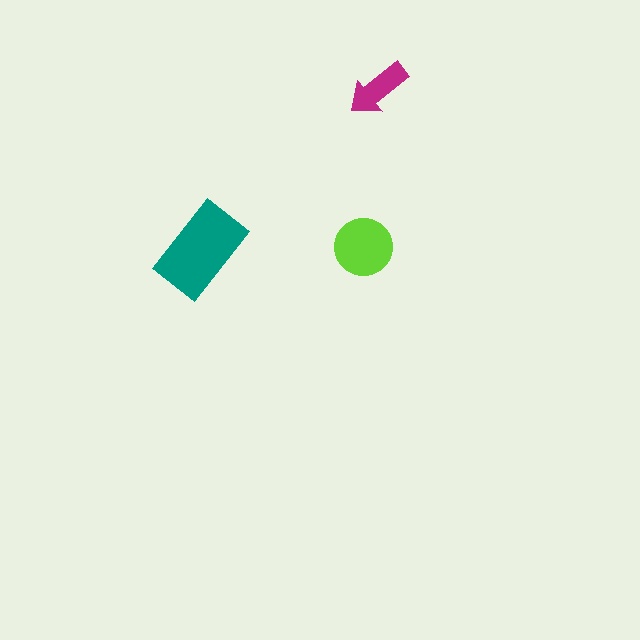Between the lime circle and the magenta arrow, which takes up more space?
The lime circle.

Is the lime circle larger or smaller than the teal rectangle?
Smaller.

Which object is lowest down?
The teal rectangle is bottommost.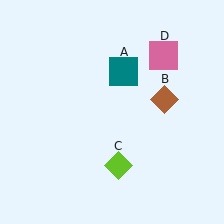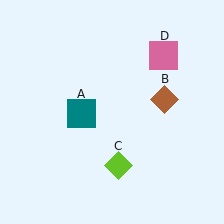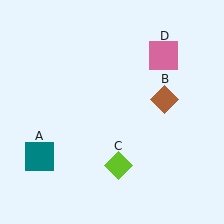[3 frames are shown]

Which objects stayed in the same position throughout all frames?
Brown diamond (object B) and lime diamond (object C) and pink square (object D) remained stationary.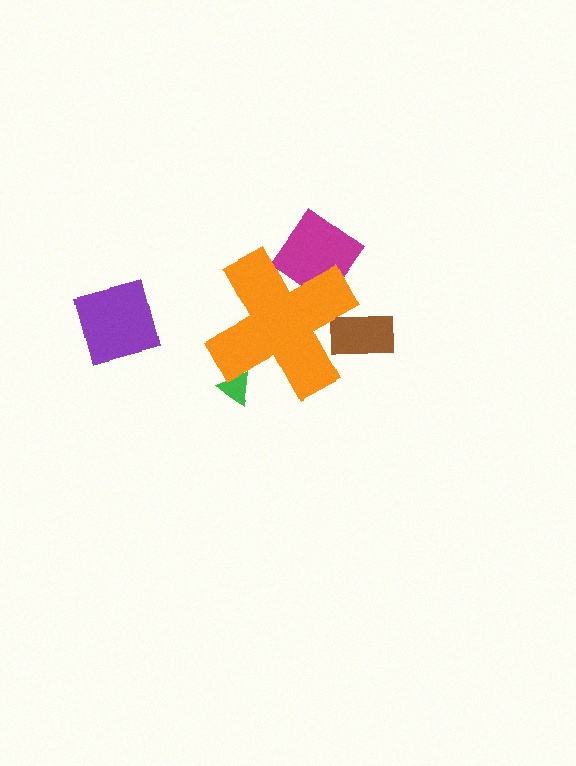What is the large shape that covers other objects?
An orange cross.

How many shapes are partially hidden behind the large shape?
3 shapes are partially hidden.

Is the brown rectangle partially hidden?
Yes, the brown rectangle is partially hidden behind the orange cross.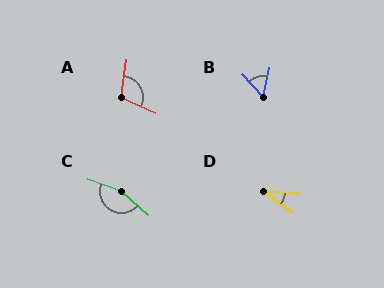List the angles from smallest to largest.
D (31°), B (54°), A (105°), C (158°).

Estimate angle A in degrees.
Approximately 105 degrees.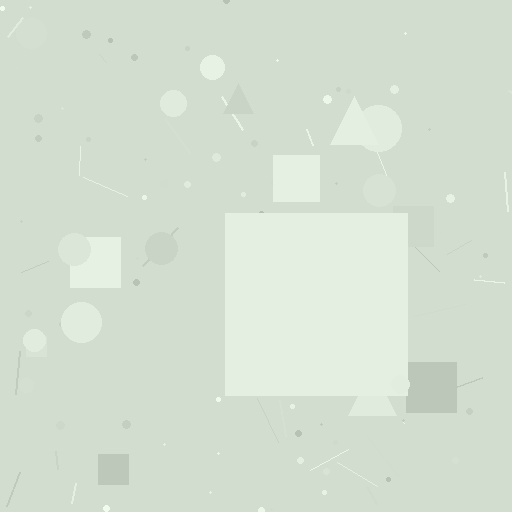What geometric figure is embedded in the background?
A square is embedded in the background.